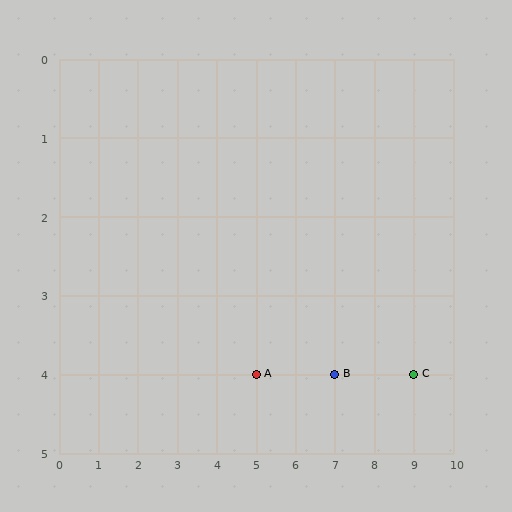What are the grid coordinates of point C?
Point C is at grid coordinates (9, 4).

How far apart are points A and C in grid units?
Points A and C are 4 columns apart.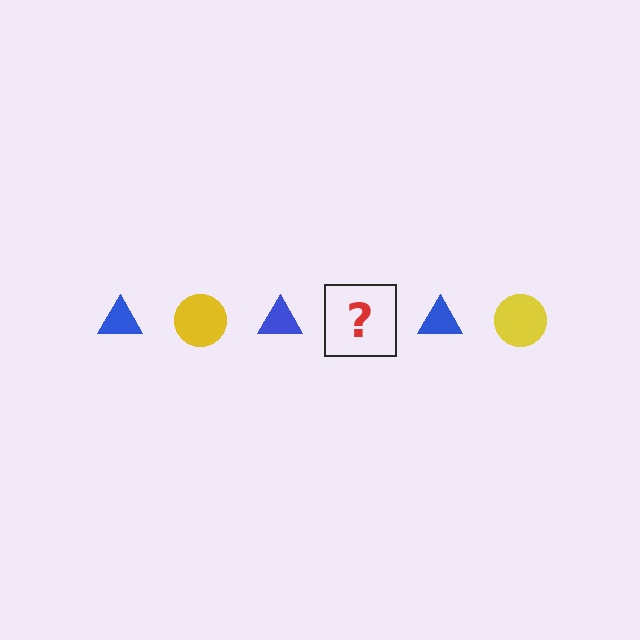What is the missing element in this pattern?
The missing element is a yellow circle.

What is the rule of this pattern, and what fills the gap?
The rule is that the pattern alternates between blue triangle and yellow circle. The gap should be filled with a yellow circle.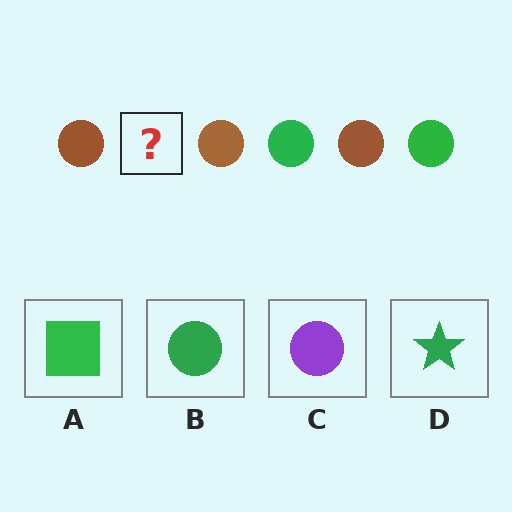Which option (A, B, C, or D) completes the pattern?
B.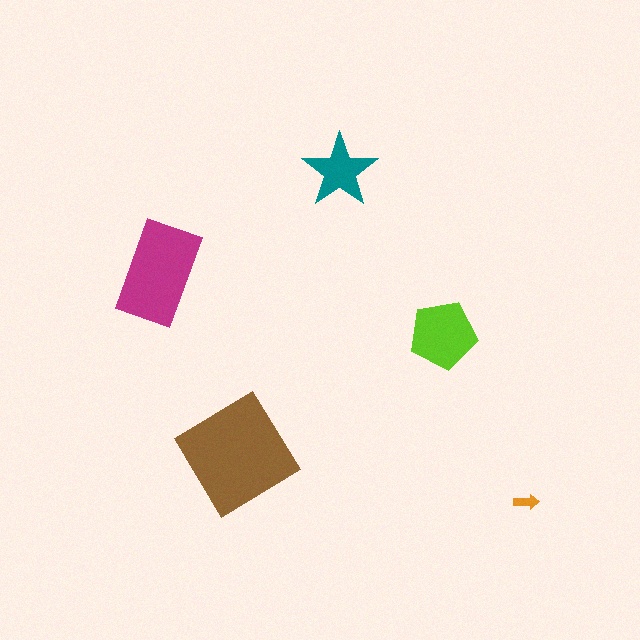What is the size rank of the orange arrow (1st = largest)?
5th.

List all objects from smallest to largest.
The orange arrow, the teal star, the lime pentagon, the magenta rectangle, the brown diamond.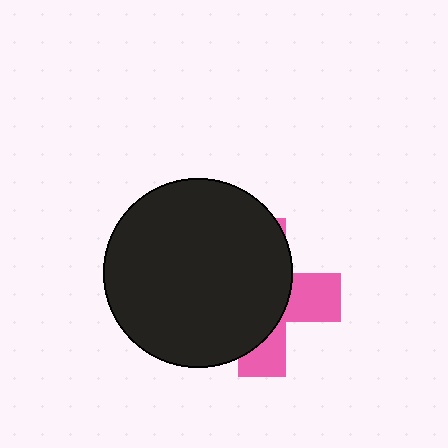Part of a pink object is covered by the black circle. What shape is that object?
It is a cross.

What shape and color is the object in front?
The object in front is a black circle.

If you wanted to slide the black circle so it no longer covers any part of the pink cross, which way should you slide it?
Slide it left — that is the most direct way to separate the two shapes.